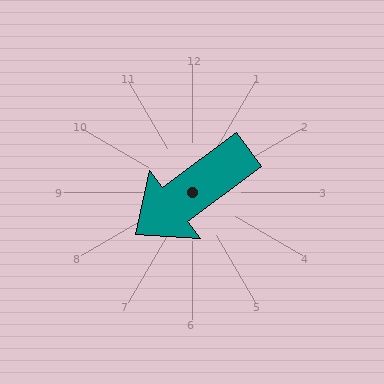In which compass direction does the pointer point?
Southwest.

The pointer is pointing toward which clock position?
Roughly 8 o'clock.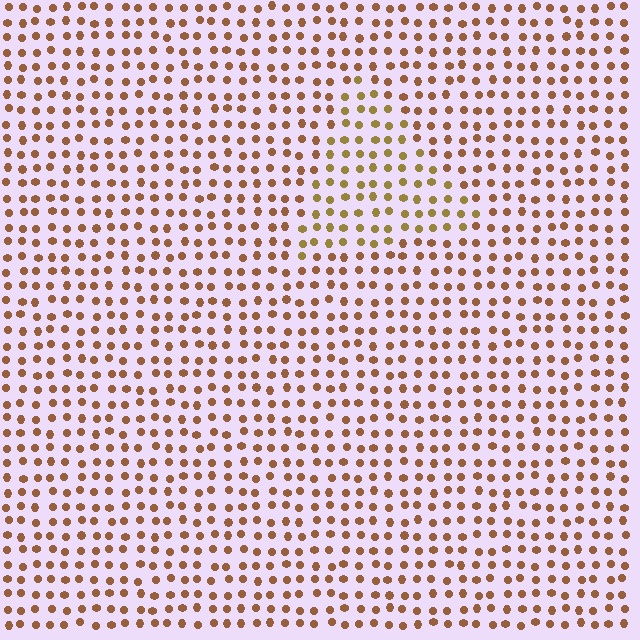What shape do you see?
I see a triangle.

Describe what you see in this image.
The image is filled with small brown elements in a uniform arrangement. A triangle-shaped region is visible where the elements are tinted to a slightly different hue, forming a subtle color boundary.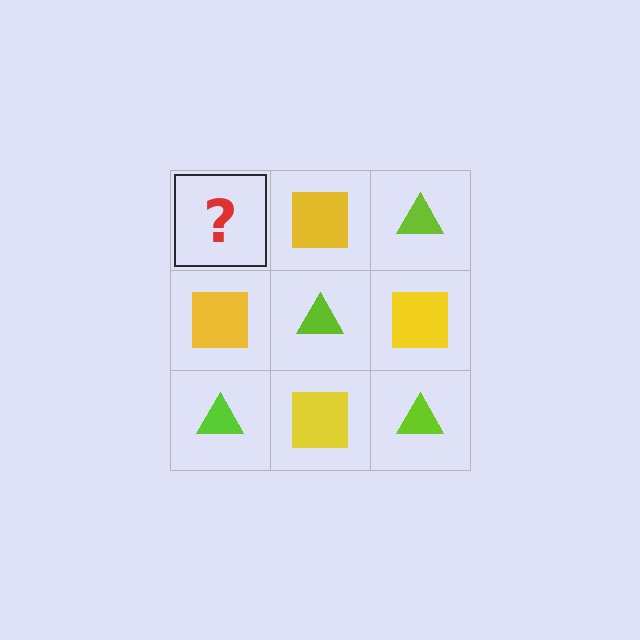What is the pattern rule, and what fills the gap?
The rule is that it alternates lime triangle and yellow square in a checkerboard pattern. The gap should be filled with a lime triangle.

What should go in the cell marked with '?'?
The missing cell should contain a lime triangle.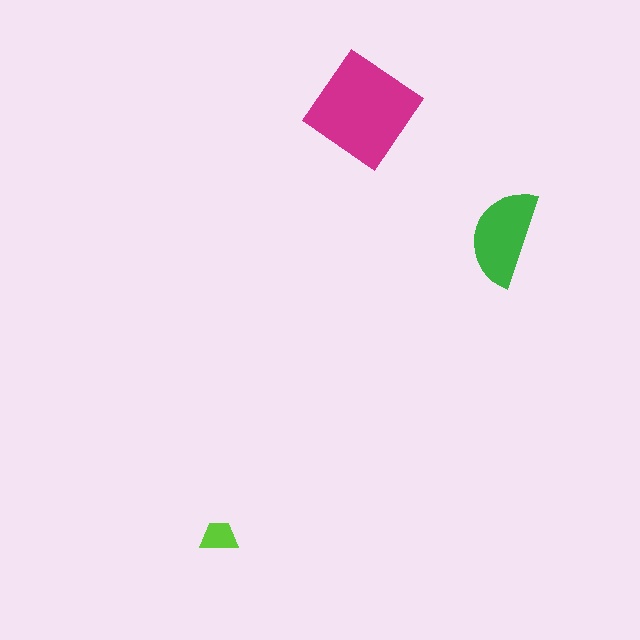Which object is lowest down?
The lime trapezoid is bottommost.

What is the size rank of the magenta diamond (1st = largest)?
1st.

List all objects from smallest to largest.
The lime trapezoid, the green semicircle, the magenta diamond.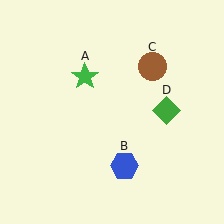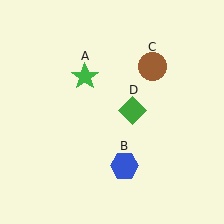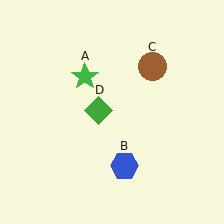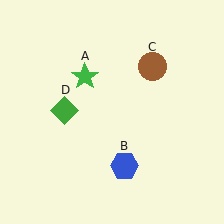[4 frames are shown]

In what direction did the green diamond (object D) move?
The green diamond (object D) moved left.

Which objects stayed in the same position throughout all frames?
Green star (object A) and blue hexagon (object B) and brown circle (object C) remained stationary.